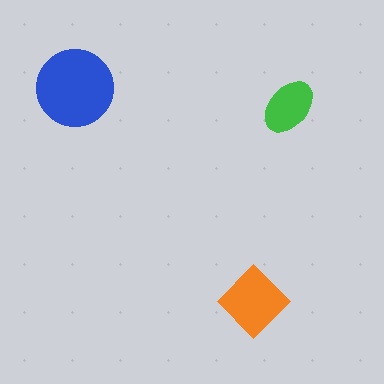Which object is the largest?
The blue circle.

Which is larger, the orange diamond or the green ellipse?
The orange diamond.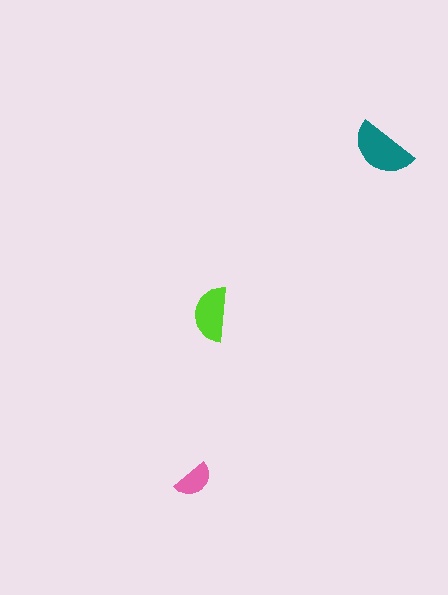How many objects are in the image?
There are 3 objects in the image.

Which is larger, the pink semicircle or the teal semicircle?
The teal one.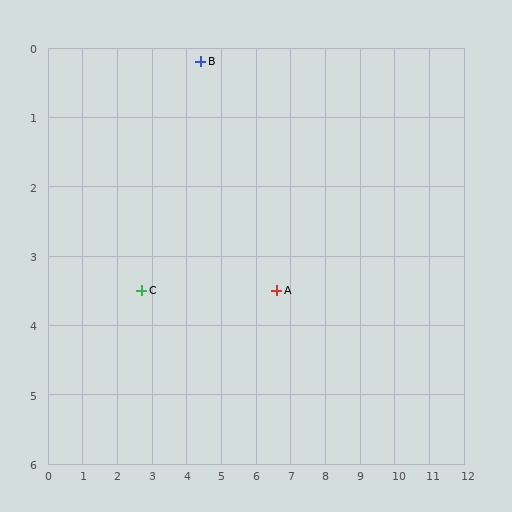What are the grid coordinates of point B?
Point B is at approximately (4.4, 0.2).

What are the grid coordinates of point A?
Point A is at approximately (6.6, 3.5).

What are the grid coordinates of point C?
Point C is at approximately (2.7, 3.5).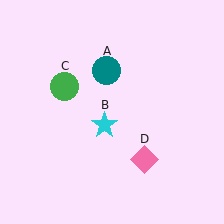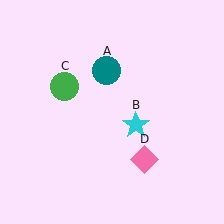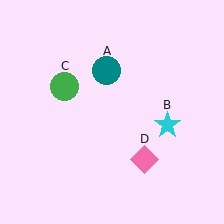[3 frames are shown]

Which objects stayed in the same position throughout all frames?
Teal circle (object A) and green circle (object C) and pink diamond (object D) remained stationary.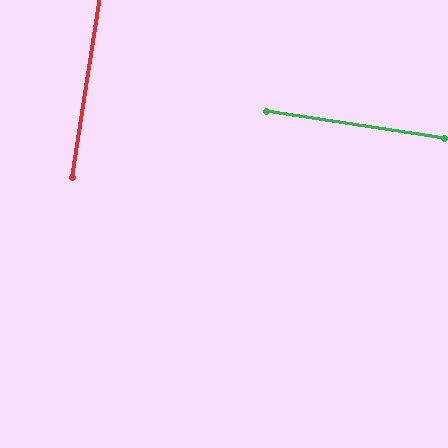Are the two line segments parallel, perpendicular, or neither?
Perpendicular — they meet at approximately 90°.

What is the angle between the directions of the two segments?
Approximately 90 degrees.